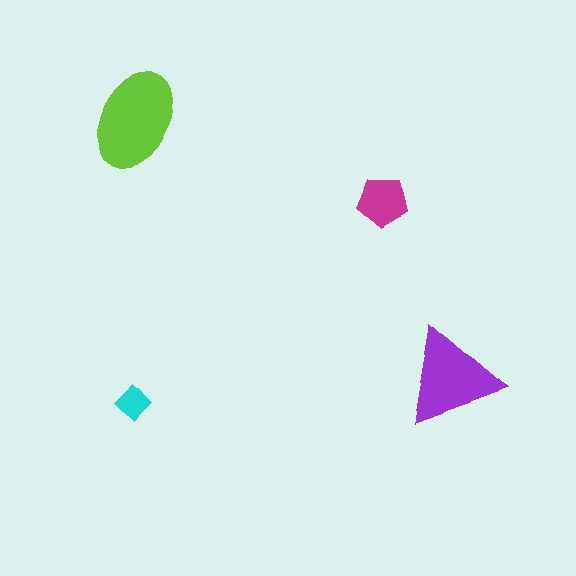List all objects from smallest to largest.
The cyan diamond, the magenta pentagon, the purple triangle, the lime ellipse.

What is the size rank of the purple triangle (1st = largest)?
2nd.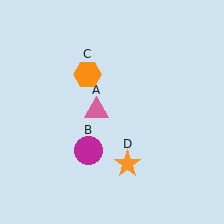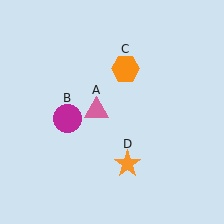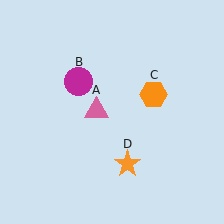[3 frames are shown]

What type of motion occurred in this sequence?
The magenta circle (object B), orange hexagon (object C) rotated clockwise around the center of the scene.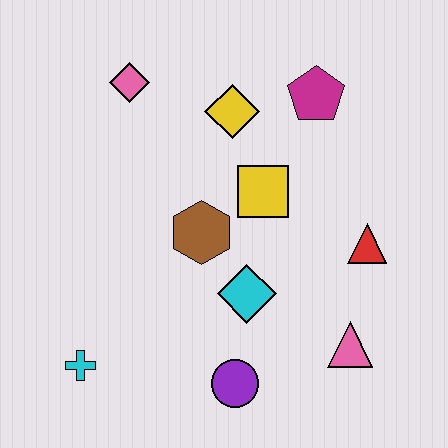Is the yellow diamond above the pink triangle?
Yes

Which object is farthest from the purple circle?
The pink diamond is farthest from the purple circle.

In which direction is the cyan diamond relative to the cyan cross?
The cyan diamond is to the right of the cyan cross.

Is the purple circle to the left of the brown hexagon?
No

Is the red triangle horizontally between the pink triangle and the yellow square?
No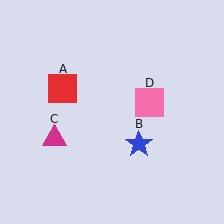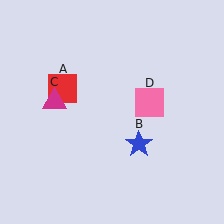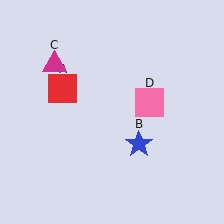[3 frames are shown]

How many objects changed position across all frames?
1 object changed position: magenta triangle (object C).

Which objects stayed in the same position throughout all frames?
Red square (object A) and blue star (object B) and pink square (object D) remained stationary.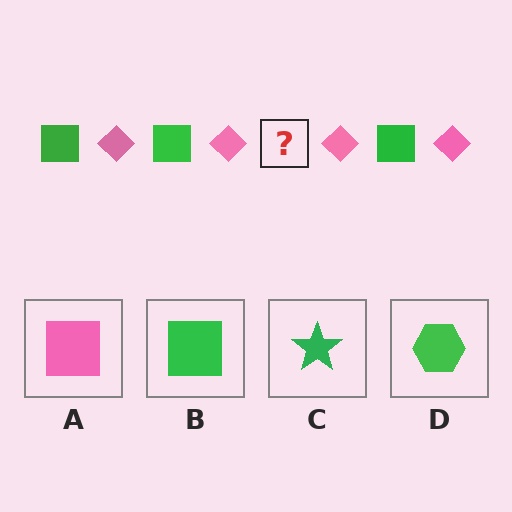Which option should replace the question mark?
Option B.